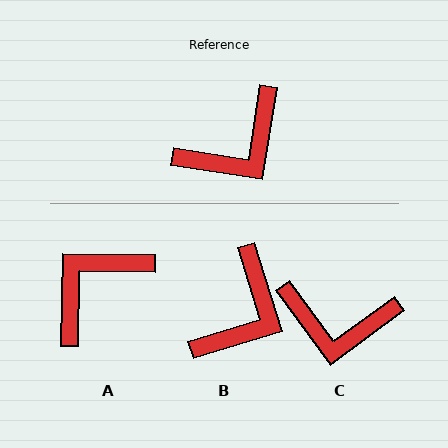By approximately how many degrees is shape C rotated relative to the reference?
Approximately 45 degrees clockwise.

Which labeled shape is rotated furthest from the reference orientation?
A, about 172 degrees away.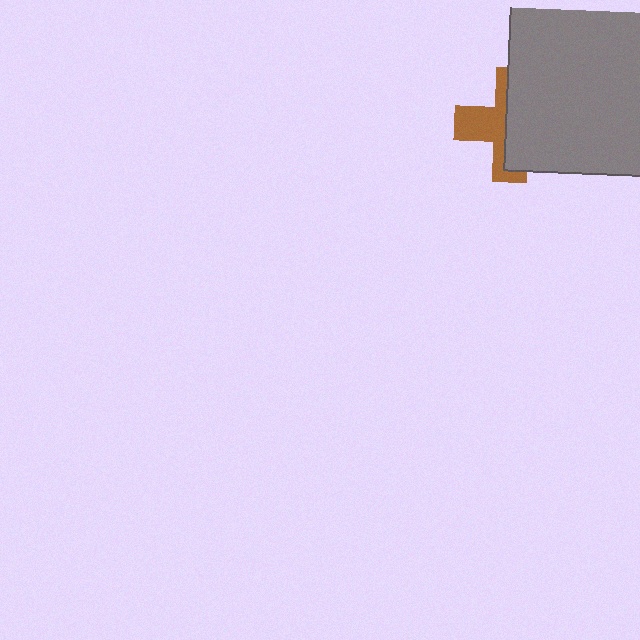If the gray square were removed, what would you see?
You would see the complete brown cross.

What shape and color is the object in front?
The object in front is a gray square.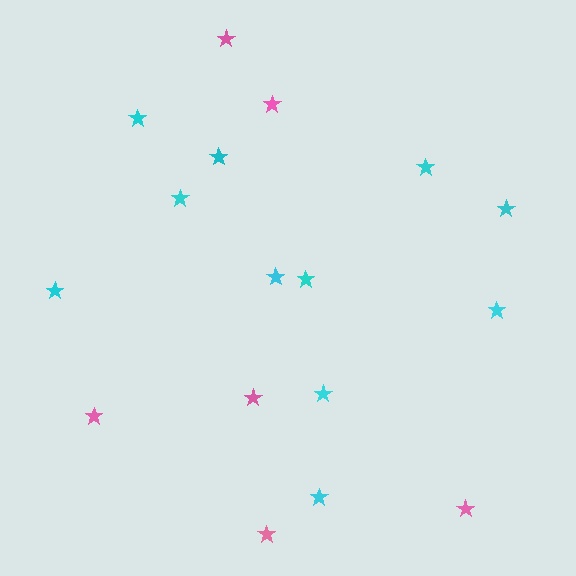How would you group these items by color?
There are 2 groups: one group of pink stars (6) and one group of cyan stars (11).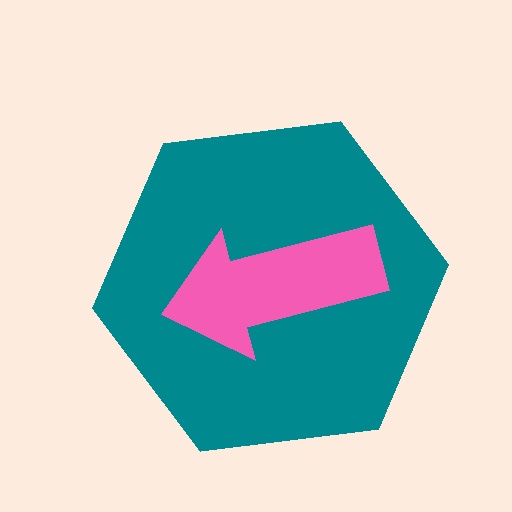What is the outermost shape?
The teal hexagon.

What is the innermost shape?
The pink arrow.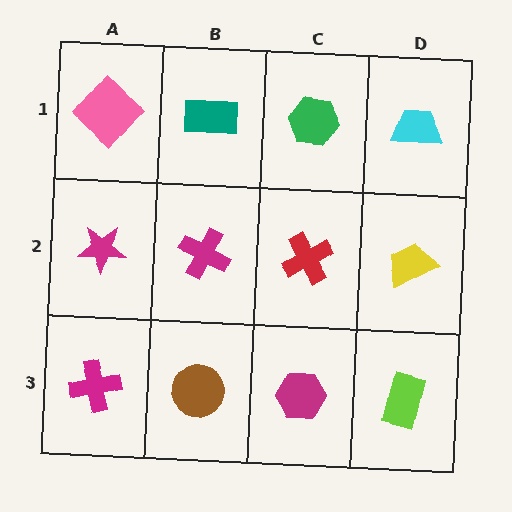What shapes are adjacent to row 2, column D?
A cyan trapezoid (row 1, column D), a lime rectangle (row 3, column D), a red cross (row 2, column C).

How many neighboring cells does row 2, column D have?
3.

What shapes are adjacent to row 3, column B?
A magenta cross (row 2, column B), a magenta cross (row 3, column A), a magenta hexagon (row 3, column C).